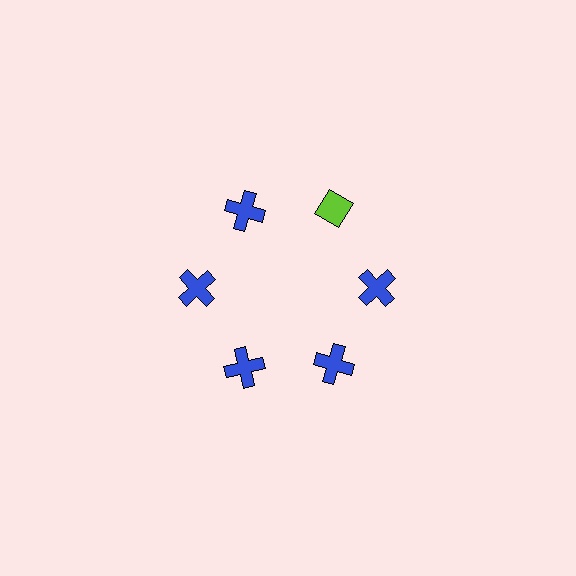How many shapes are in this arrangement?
There are 6 shapes arranged in a ring pattern.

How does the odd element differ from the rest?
It differs in both color (lime instead of blue) and shape (diamond instead of cross).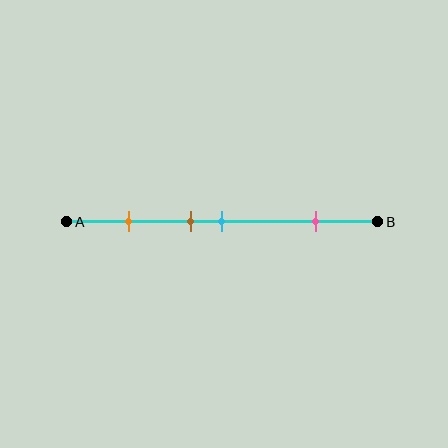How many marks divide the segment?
There are 4 marks dividing the segment.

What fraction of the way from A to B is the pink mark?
The pink mark is approximately 80% (0.8) of the way from A to B.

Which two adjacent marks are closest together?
The brown and cyan marks are the closest adjacent pair.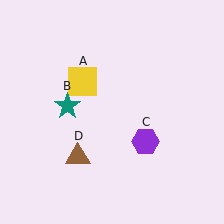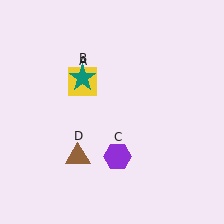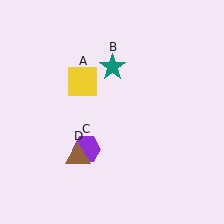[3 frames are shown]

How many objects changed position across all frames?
2 objects changed position: teal star (object B), purple hexagon (object C).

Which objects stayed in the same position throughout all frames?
Yellow square (object A) and brown triangle (object D) remained stationary.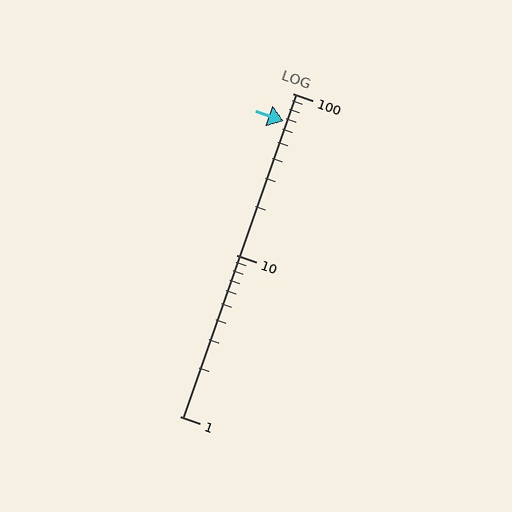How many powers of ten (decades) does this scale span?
The scale spans 2 decades, from 1 to 100.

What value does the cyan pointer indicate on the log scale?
The pointer indicates approximately 67.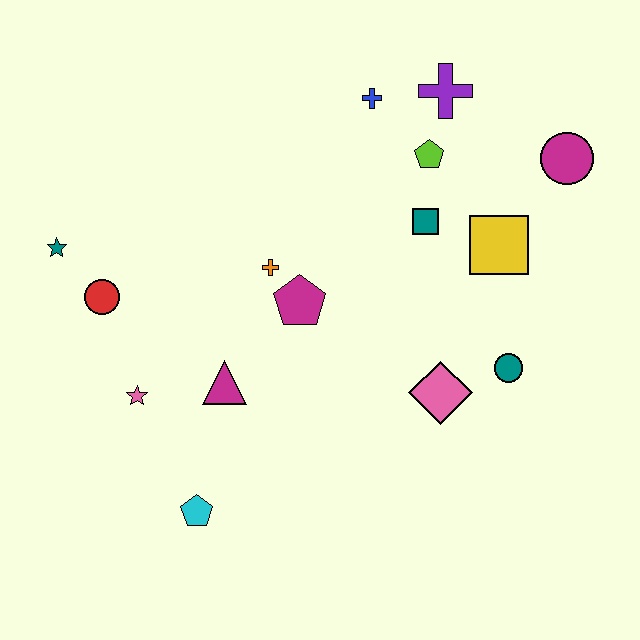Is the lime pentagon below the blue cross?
Yes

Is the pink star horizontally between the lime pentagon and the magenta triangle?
No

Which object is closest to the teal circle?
The pink diamond is closest to the teal circle.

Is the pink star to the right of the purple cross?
No